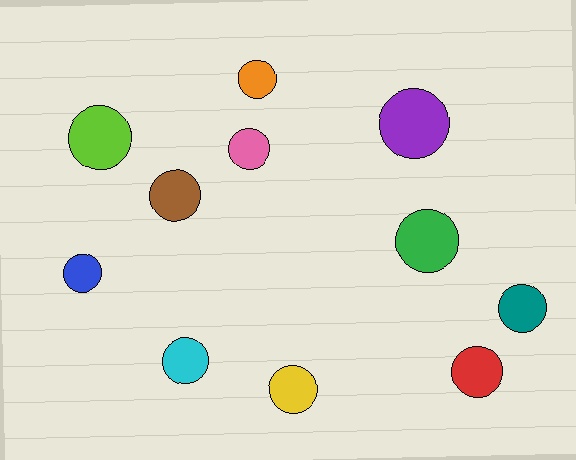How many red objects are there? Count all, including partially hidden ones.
There is 1 red object.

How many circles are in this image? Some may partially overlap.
There are 11 circles.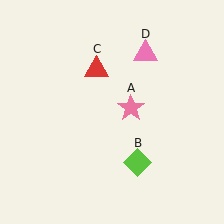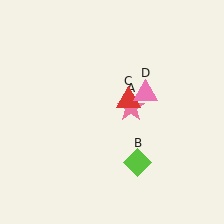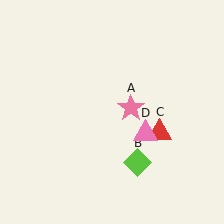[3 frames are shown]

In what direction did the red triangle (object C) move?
The red triangle (object C) moved down and to the right.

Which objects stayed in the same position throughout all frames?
Pink star (object A) and lime diamond (object B) remained stationary.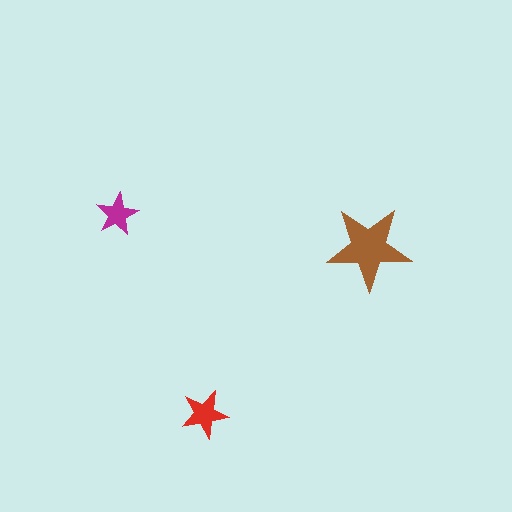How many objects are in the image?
There are 3 objects in the image.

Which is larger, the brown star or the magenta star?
The brown one.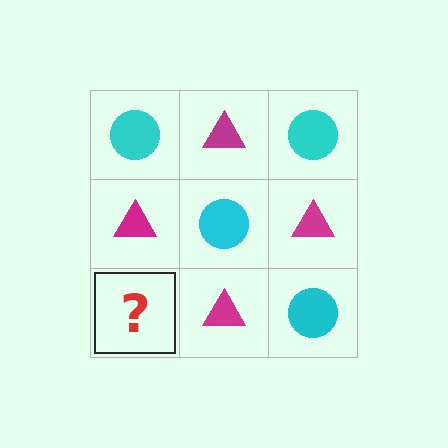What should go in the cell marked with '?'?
The missing cell should contain a cyan circle.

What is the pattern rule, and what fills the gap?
The rule is that it alternates cyan circle and magenta triangle in a checkerboard pattern. The gap should be filled with a cyan circle.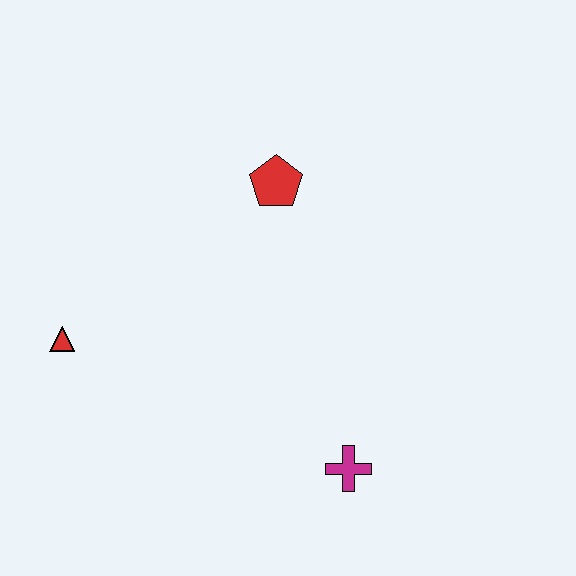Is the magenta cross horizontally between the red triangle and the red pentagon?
No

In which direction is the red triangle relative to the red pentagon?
The red triangle is to the left of the red pentagon.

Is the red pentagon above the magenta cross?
Yes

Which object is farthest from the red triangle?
The magenta cross is farthest from the red triangle.